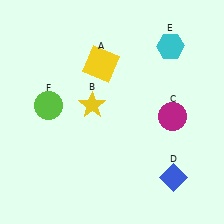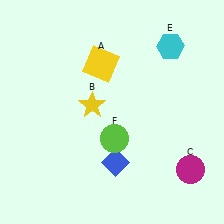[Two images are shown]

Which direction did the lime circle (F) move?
The lime circle (F) moved right.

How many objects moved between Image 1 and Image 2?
3 objects moved between the two images.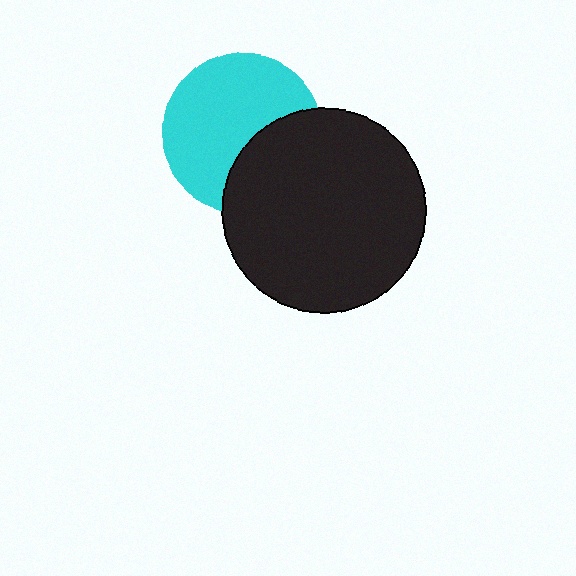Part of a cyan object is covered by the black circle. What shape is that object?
It is a circle.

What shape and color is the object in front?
The object in front is a black circle.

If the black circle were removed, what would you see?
You would see the complete cyan circle.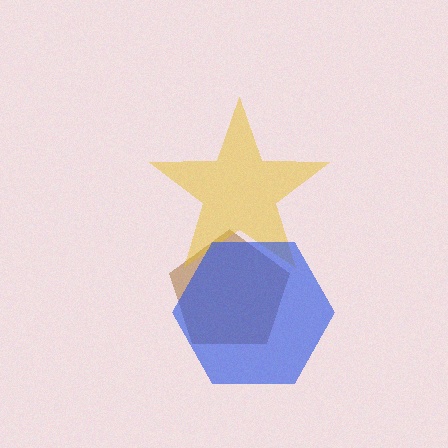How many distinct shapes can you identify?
There are 3 distinct shapes: a brown pentagon, a yellow star, a blue hexagon.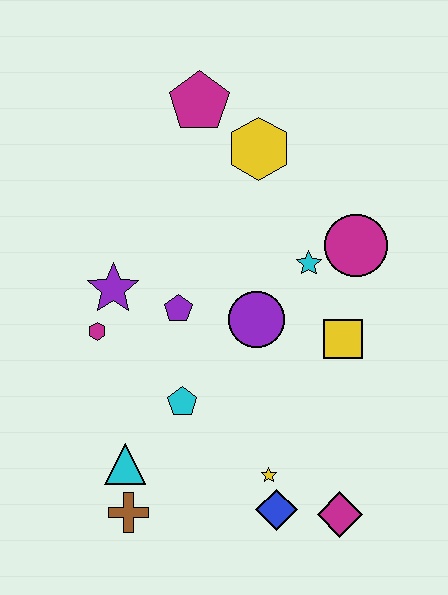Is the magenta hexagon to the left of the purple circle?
Yes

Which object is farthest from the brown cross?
The magenta pentagon is farthest from the brown cross.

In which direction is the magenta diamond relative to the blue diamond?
The magenta diamond is to the right of the blue diamond.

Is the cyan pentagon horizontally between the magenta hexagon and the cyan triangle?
No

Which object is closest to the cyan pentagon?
The cyan triangle is closest to the cyan pentagon.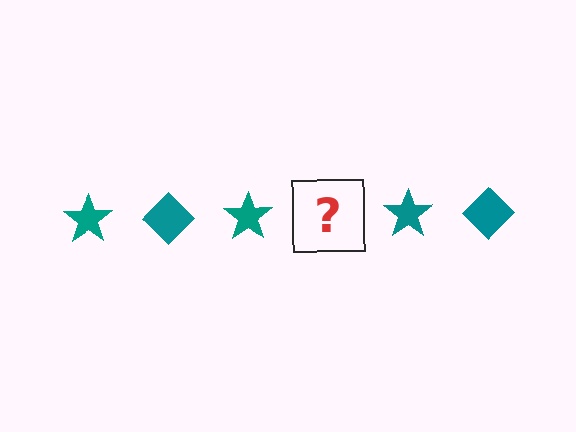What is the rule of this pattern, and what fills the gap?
The rule is that the pattern cycles through star, diamond shapes in teal. The gap should be filled with a teal diamond.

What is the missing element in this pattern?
The missing element is a teal diamond.